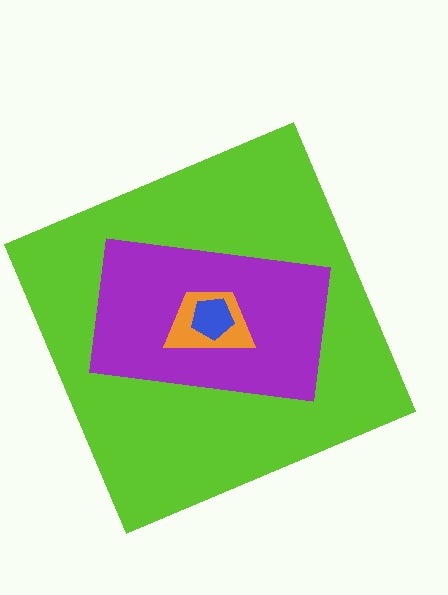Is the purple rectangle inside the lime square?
Yes.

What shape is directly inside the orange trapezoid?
The blue pentagon.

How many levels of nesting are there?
4.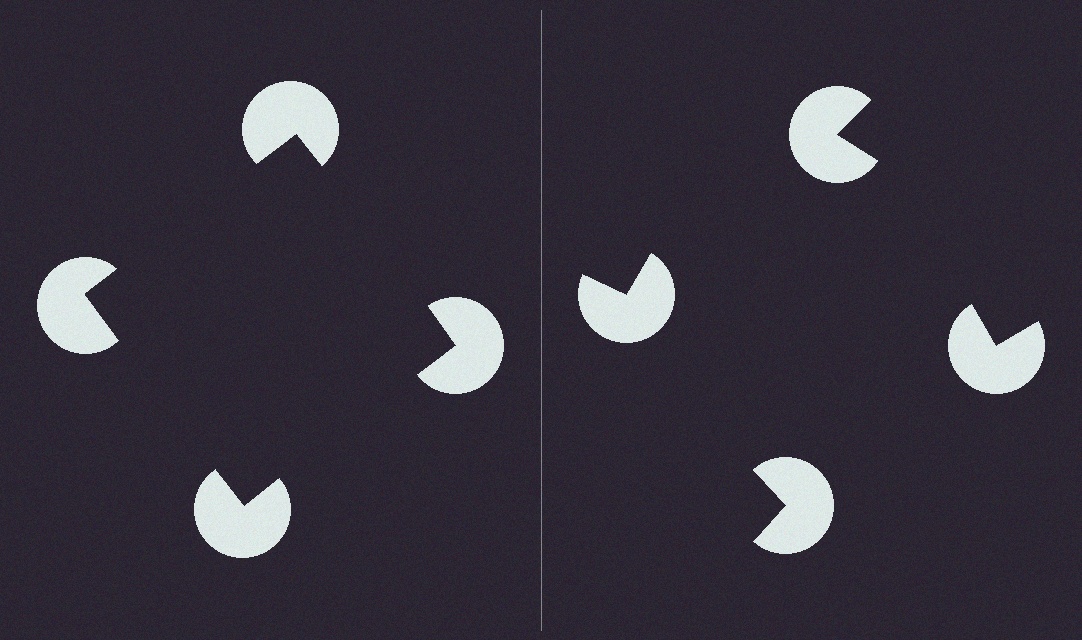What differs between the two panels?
The pac-man discs are positioned identically on both sides; only the wedge orientations differ. On the left they align to a square; on the right they are misaligned.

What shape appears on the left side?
An illusory square.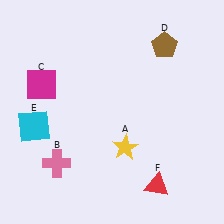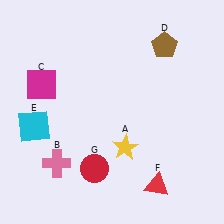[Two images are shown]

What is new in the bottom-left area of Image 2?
A red circle (G) was added in the bottom-left area of Image 2.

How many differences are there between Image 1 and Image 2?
There is 1 difference between the two images.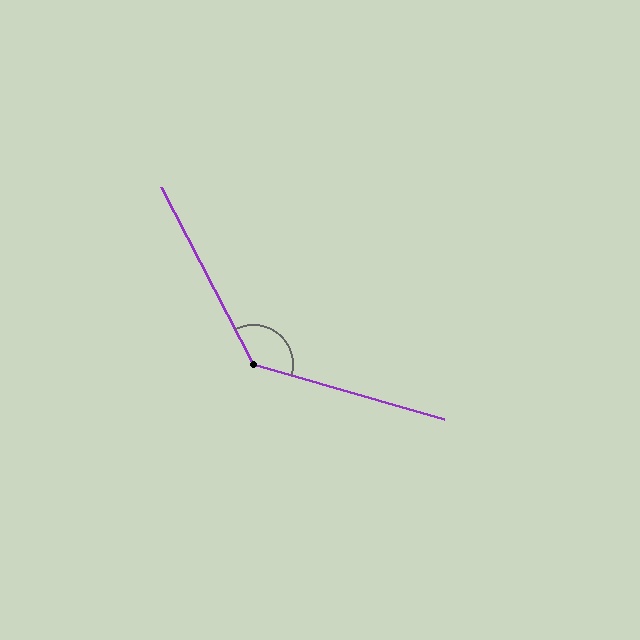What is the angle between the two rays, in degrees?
Approximately 134 degrees.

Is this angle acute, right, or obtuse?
It is obtuse.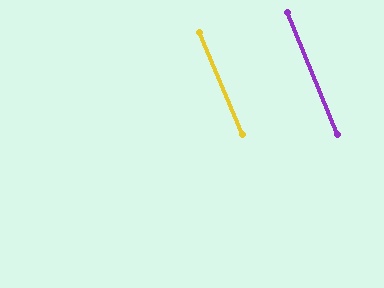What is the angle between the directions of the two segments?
Approximately 1 degree.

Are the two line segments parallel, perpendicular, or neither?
Parallel — their directions differ by only 0.9°.